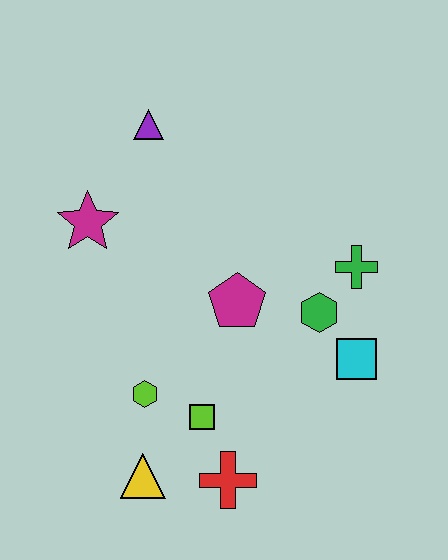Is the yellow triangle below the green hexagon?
Yes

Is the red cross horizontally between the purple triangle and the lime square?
No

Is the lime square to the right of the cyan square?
No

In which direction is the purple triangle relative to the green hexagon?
The purple triangle is above the green hexagon.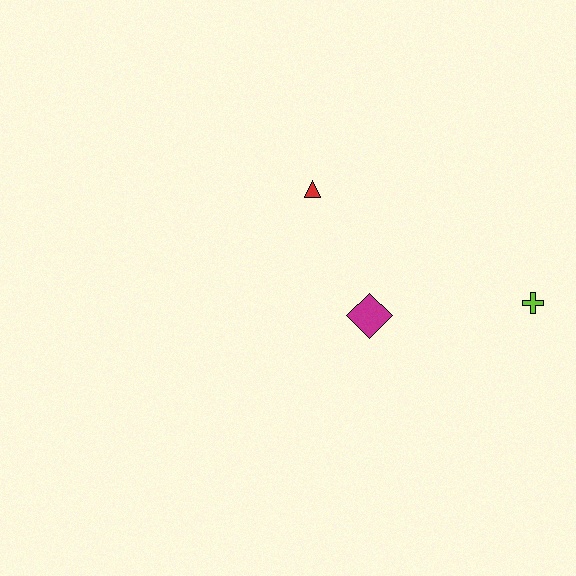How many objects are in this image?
There are 3 objects.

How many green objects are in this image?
There are no green objects.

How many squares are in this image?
There are no squares.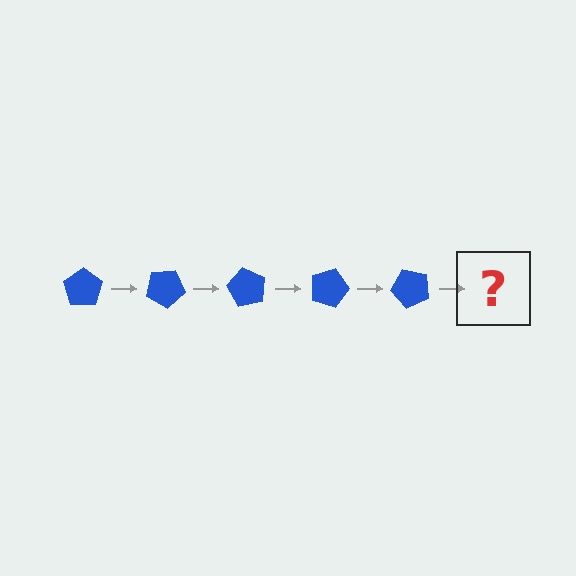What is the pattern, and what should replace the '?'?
The pattern is that the pentagon rotates 30 degrees each step. The '?' should be a blue pentagon rotated 150 degrees.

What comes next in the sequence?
The next element should be a blue pentagon rotated 150 degrees.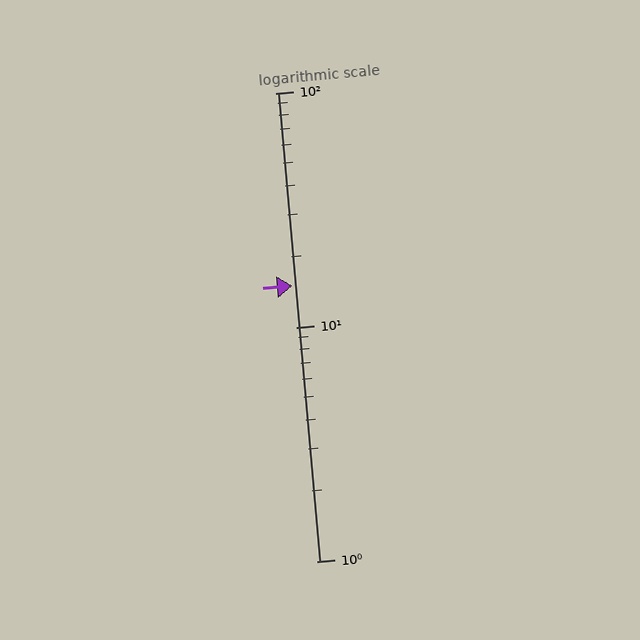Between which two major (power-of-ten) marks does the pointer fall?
The pointer is between 10 and 100.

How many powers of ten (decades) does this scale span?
The scale spans 2 decades, from 1 to 100.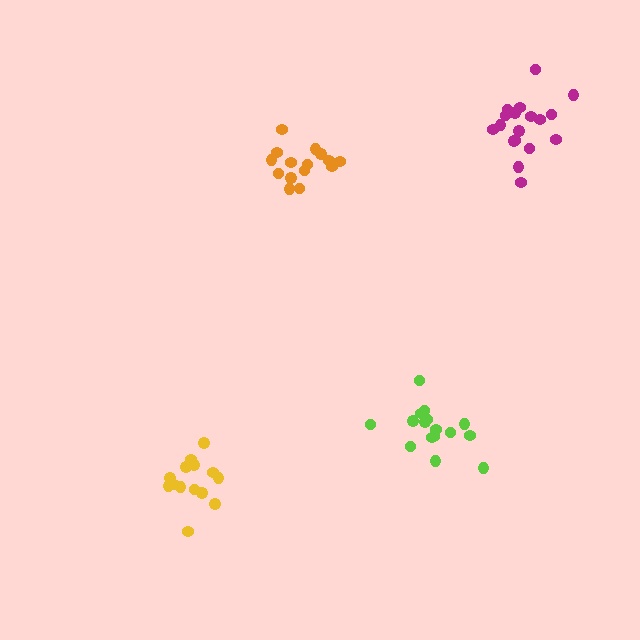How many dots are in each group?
Group 1: 15 dots, Group 2: 18 dots, Group 3: 16 dots, Group 4: 14 dots (63 total).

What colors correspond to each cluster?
The clusters are colored: orange, magenta, lime, yellow.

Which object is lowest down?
The yellow cluster is bottommost.